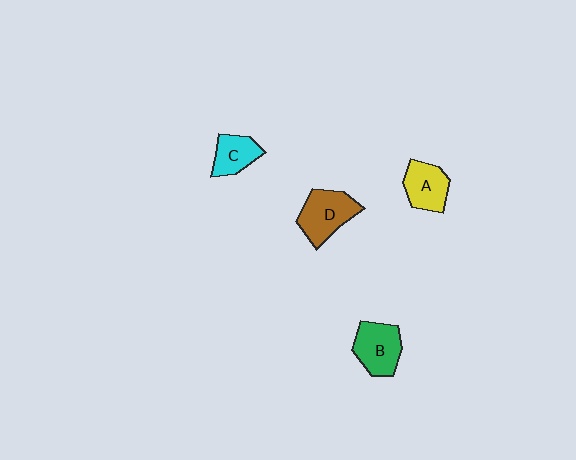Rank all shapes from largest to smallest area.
From largest to smallest: D (brown), B (green), A (yellow), C (cyan).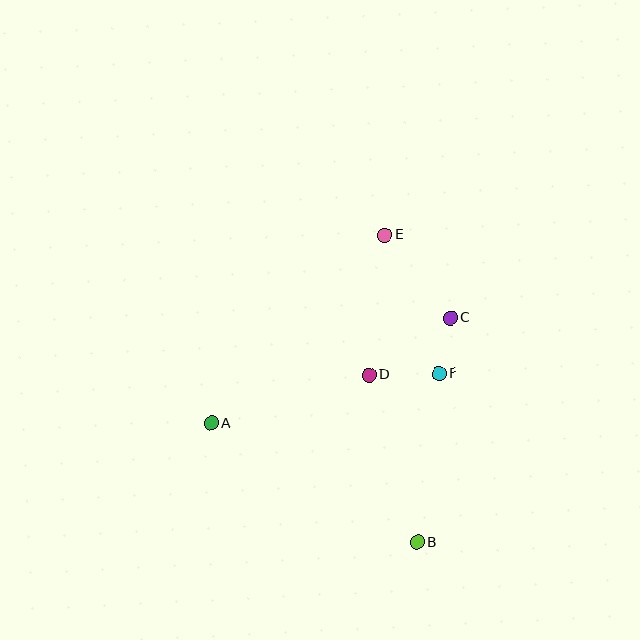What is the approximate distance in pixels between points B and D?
The distance between B and D is approximately 174 pixels.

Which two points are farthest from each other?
Points B and E are farthest from each other.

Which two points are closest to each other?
Points C and F are closest to each other.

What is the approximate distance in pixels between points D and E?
The distance between D and E is approximately 141 pixels.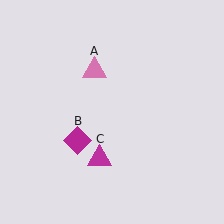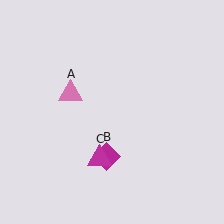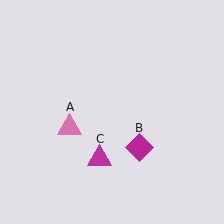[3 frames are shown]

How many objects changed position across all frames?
2 objects changed position: pink triangle (object A), magenta diamond (object B).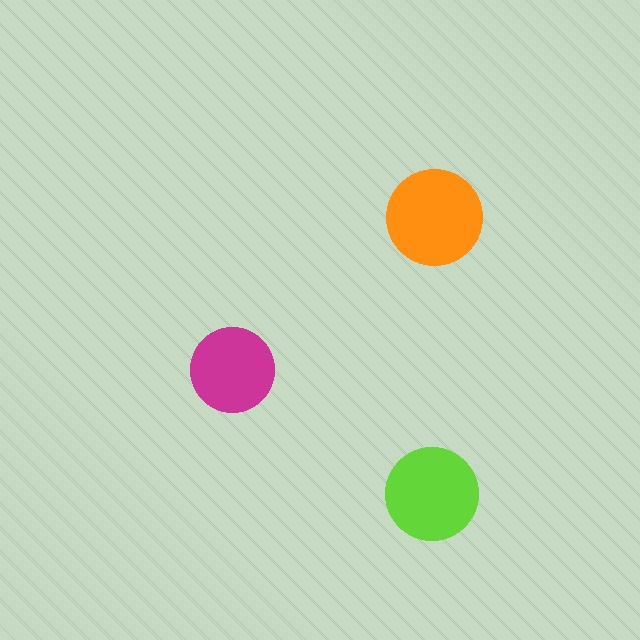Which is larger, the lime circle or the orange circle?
The orange one.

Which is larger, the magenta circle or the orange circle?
The orange one.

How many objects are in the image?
There are 3 objects in the image.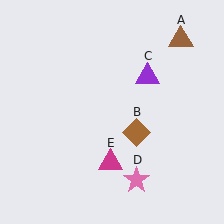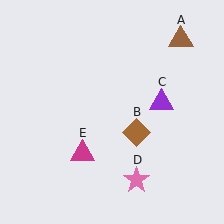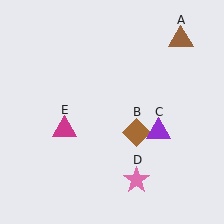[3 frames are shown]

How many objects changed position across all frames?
2 objects changed position: purple triangle (object C), magenta triangle (object E).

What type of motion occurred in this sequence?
The purple triangle (object C), magenta triangle (object E) rotated clockwise around the center of the scene.